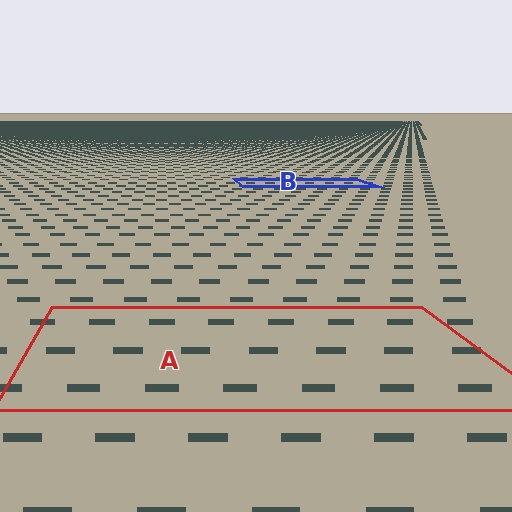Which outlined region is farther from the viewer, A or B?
Region B is farther from the viewer — the texture elements inside it appear smaller and more densely packed.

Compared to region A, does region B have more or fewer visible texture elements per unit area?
Region B has more texture elements per unit area — they are packed more densely because it is farther away.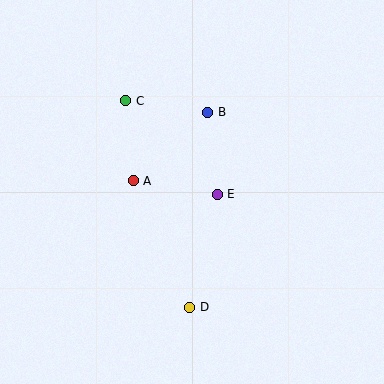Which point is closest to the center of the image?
Point E at (217, 194) is closest to the center.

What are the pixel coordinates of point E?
Point E is at (217, 194).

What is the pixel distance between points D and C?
The distance between D and C is 216 pixels.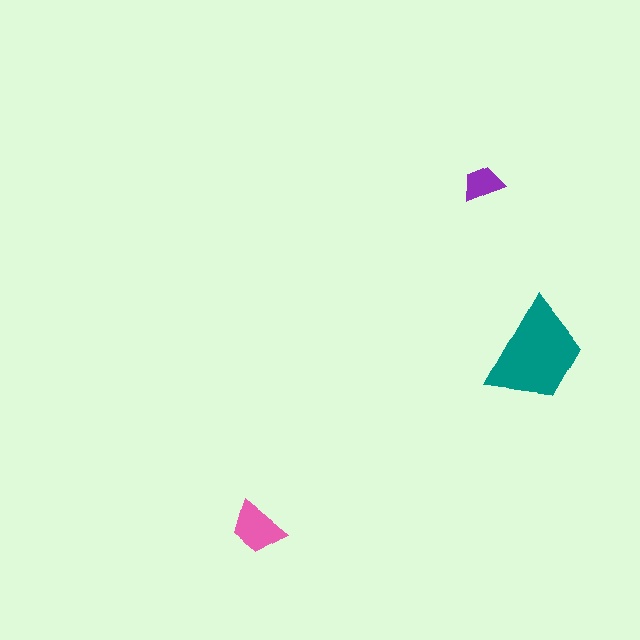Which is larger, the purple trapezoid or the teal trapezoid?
The teal one.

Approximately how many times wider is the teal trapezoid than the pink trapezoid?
About 2 times wider.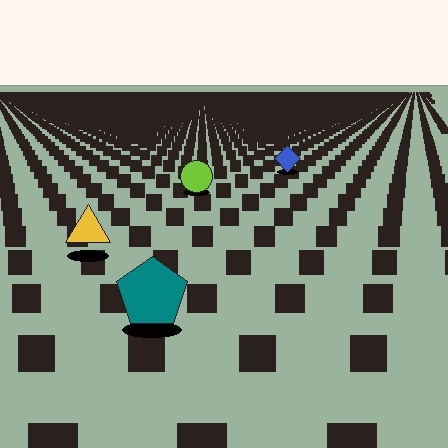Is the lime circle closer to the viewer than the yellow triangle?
No. The yellow triangle is closer — you can tell from the texture gradient: the ground texture is coarser near it.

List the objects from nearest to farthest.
From nearest to farthest: the teal pentagon, the yellow triangle, the lime circle, the blue diamond.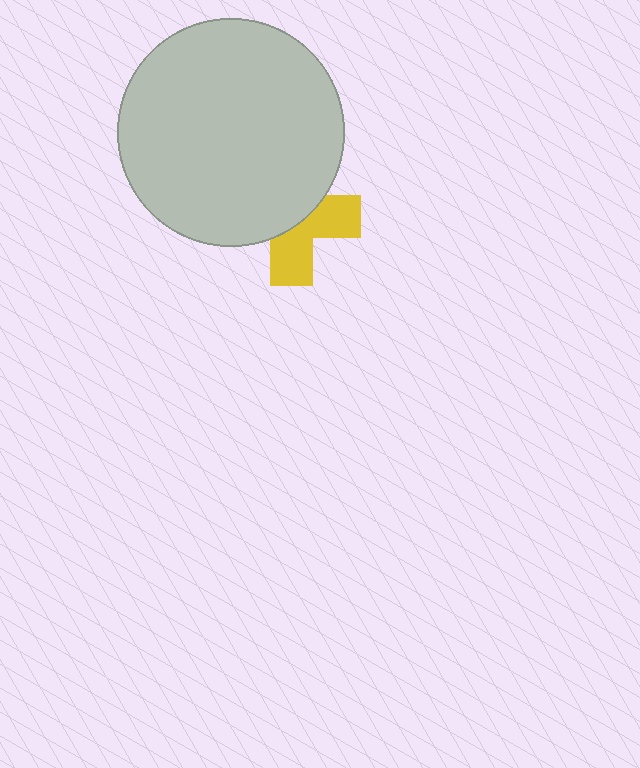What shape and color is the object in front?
The object in front is a light gray circle.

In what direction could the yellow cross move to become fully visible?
The yellow cross could move down. That would shift it out from behind the light gray circle entirely.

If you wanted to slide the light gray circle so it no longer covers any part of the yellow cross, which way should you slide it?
Slide it up — that is the most direct way to separate the two shapes.